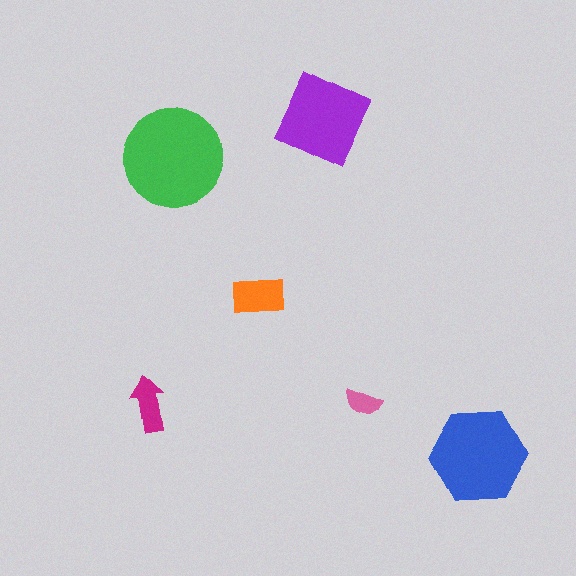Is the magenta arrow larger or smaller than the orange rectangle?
Smaller.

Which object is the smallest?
The pink semicircle.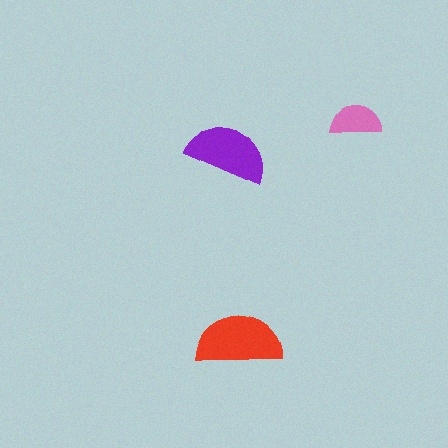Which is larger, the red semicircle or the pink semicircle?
The red one.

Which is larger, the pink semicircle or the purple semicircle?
The purple one.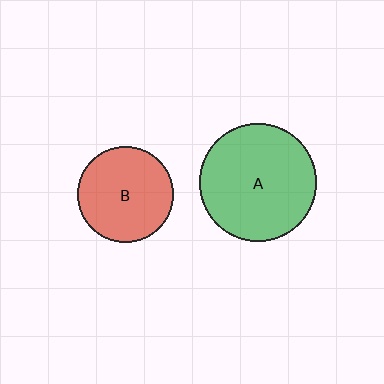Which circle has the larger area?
Circle A (green).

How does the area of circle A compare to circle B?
Approximately 1.5 times.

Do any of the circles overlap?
No, none of the circles overlap.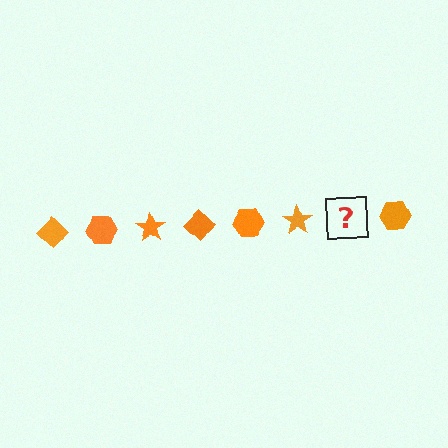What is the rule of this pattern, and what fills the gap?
The rule is that the pattern cycles through diamond, hexagon, star shapes in orange. The gap should be filled with an orange diamond.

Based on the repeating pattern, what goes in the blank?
The blank should be an orange diamond.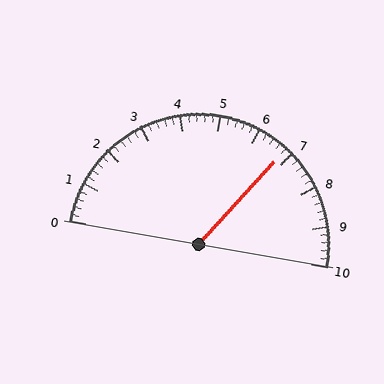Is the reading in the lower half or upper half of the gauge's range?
The reading is in the upper half of the range (0 to 10).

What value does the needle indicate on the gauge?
The needle indicates approximately 6.8.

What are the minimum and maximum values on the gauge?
The gauge ranges from 0 to 10.